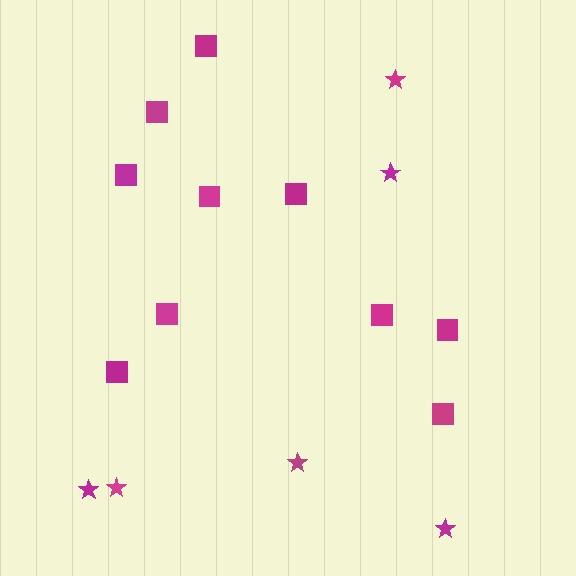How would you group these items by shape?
There are 2 groups: one group of stars (6) and one group of squares (10).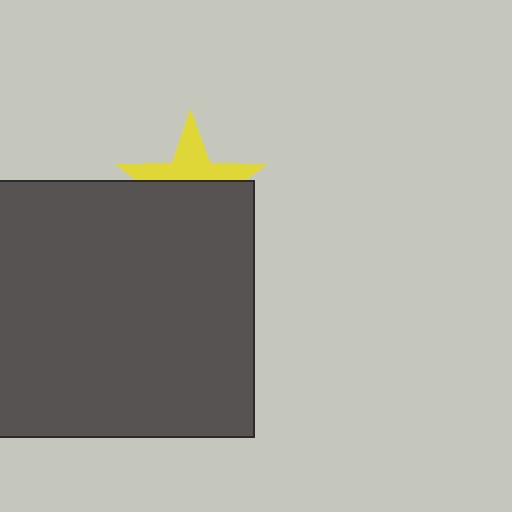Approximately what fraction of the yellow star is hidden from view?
Roughly 58% of the yellow star is hidden behind the dark gray square.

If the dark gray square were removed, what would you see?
You would see the complete yellow star.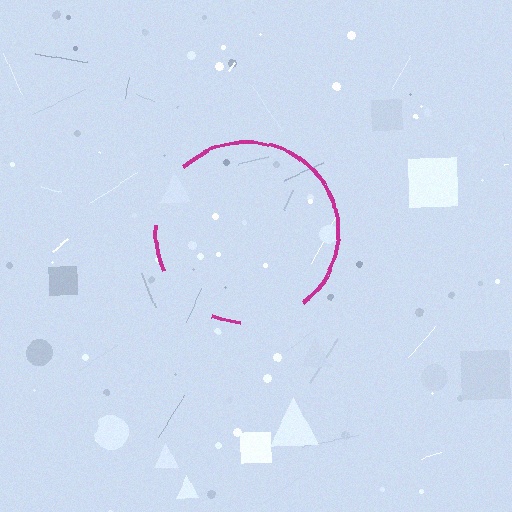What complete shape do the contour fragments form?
The contour fragments form a circle.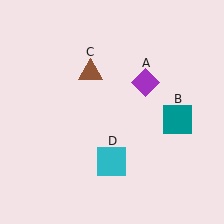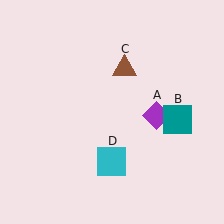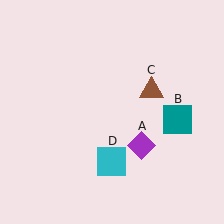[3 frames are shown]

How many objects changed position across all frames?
2 objects changed position: purple diamond (object A), brown triangle (object C).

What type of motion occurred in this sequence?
The purple diamond (object A), brown triangle (object C) rotated clockwise around the center of the scene.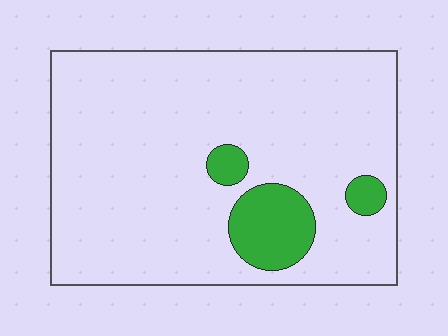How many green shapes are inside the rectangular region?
3.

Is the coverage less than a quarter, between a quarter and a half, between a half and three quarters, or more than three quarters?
Less than a quarter.